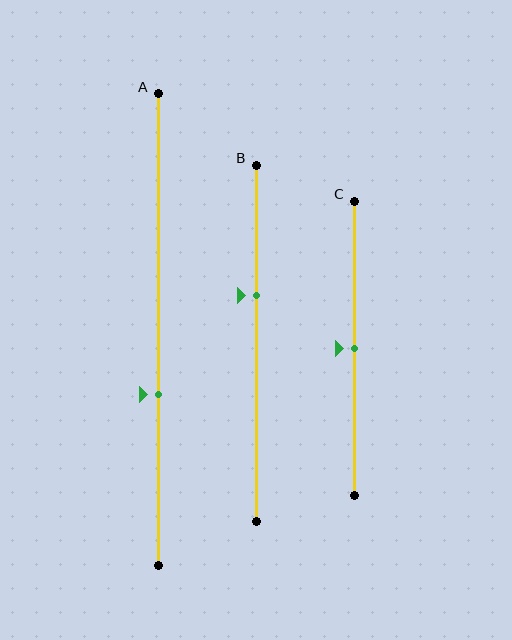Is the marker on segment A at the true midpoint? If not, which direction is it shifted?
No, the marker on segment A is shifted downward by about 14% of the segment length.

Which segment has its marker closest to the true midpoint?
Segment C has its marker closest to the true midpoint.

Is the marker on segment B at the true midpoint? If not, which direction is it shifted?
No, the marker on segment B is shifted upward by about 13% of the segment length.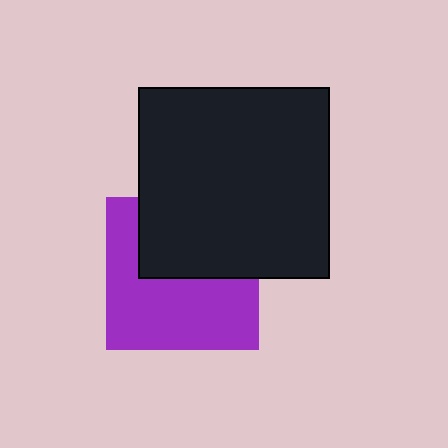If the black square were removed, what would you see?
You would see the complete purple square.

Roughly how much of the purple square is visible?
About half of it is visible (roughly 57%).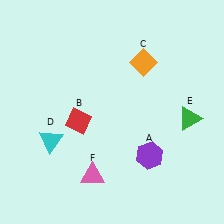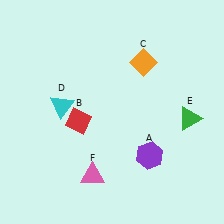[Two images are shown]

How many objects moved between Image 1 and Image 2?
1 object moved between the two images.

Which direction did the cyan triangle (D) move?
The cyan triangle (D) moved up.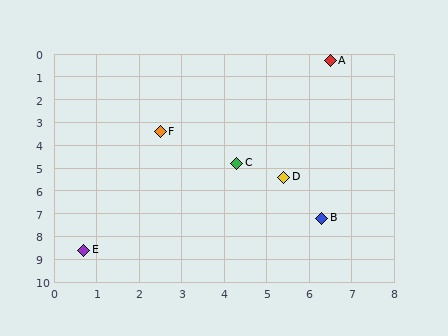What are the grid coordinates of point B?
Point B is at approximately (6.3, 7.2).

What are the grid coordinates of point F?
Point F is at approximately (2.5, 3.4).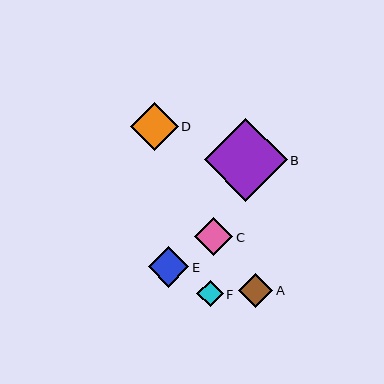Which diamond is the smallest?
Diamond F is the smallest with a size of approximately 27 pixels.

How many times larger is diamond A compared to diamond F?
Diamond A is approximately 1.3 times the size of diamond F.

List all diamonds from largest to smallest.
From largest to smallest: B, D, E, C, A, F.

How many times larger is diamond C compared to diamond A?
Diamond C is approximately 1.1 times the size of diamond A.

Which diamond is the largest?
Diamond B is the largest with a size of approximately 82 pixels.